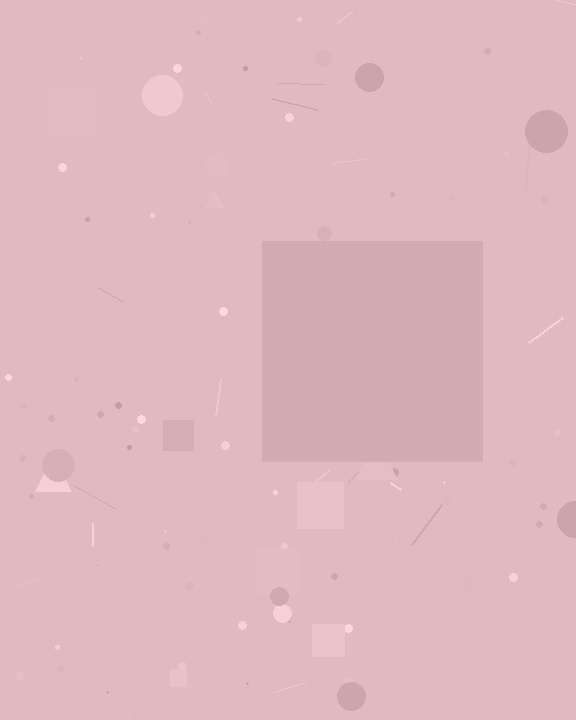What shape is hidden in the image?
A square is hidden in the image.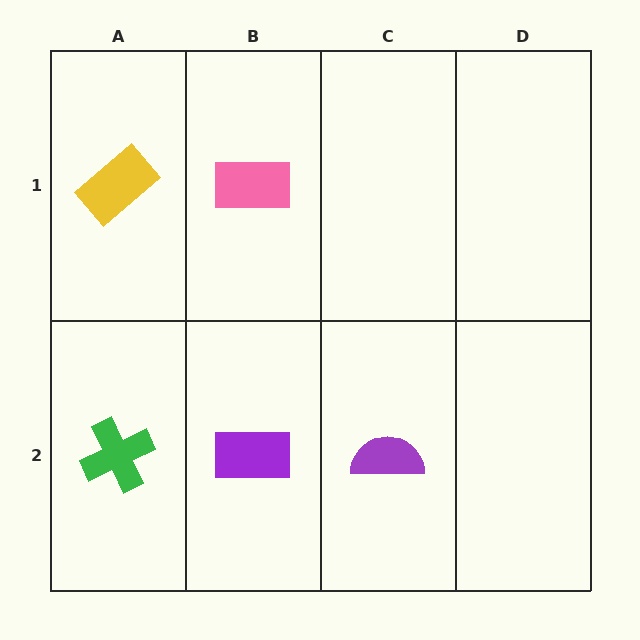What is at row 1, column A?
A yellow rectangle.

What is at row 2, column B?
A purple rectangle.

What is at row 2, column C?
A purple semicircle.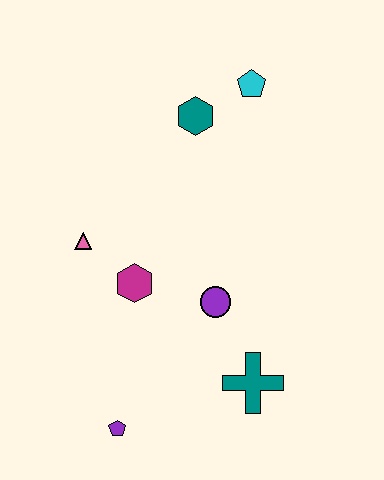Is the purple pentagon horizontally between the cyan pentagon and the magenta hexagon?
No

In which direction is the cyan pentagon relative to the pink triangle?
The cyan pentagon is to the right of the pink triangle.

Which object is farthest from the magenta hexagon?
The cyan pentagon is farthest from the magenta hexagon.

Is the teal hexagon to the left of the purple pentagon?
No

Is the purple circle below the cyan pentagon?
Yes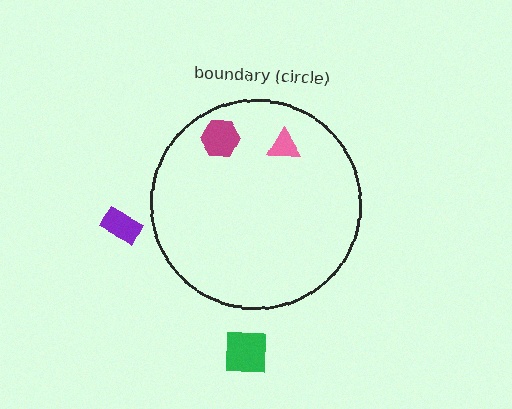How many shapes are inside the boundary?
2 inside, 2 outside.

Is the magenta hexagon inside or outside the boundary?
Inside.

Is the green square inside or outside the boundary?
Outside.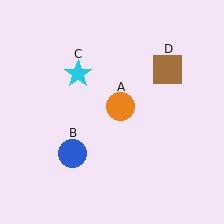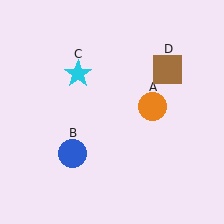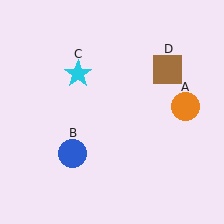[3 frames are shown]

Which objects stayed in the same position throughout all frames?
Blue circle (object B) and cyan star (object C) and brown square (object D) remained stationary.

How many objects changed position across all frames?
1 object changed position: orange circle (object A).